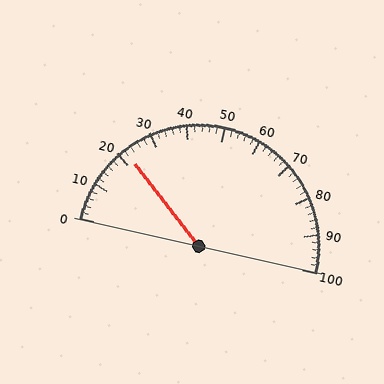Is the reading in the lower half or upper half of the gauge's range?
The reading is in the lower half of the range (0 to 100).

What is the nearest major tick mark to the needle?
The nearest major tick mark is 20.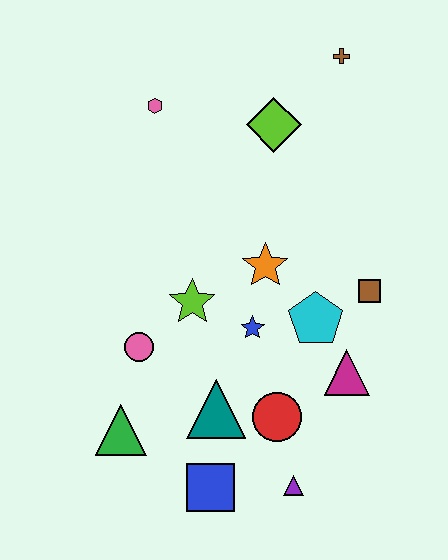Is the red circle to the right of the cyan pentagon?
No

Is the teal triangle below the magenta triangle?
Yes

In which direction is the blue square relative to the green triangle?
The blue square is to the right of the green triangle.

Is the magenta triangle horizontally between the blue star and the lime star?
No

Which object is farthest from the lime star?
The brown cross is farthest from the lime star.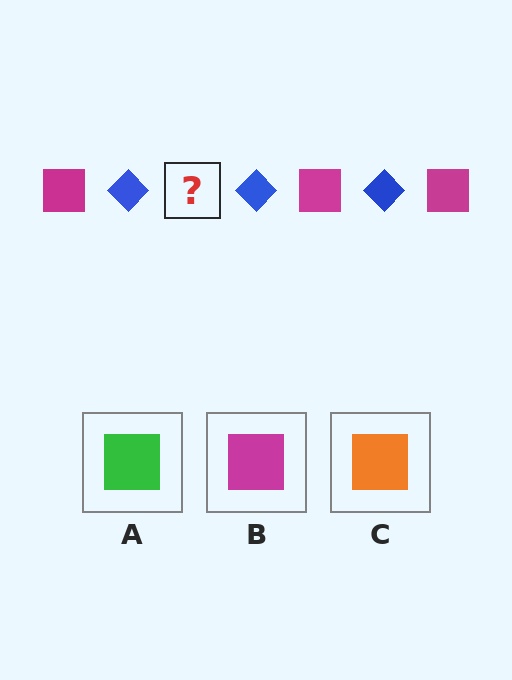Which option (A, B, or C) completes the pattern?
B.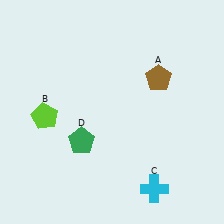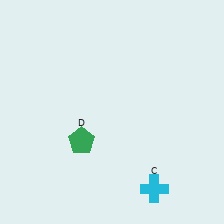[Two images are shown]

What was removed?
The brown pentagon (A), the lime pentagon (B) were removed in Image 2.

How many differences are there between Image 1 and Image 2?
There are 2 differences between the two images.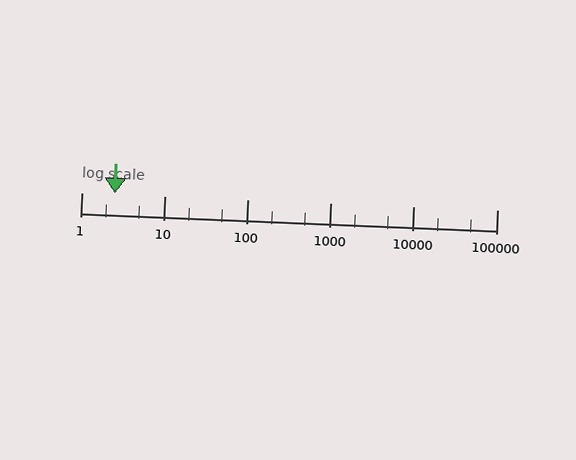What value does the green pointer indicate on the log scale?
The pointer indicates approximately 2.5.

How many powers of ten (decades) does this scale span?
The scale spans 5 decades, from 1 to 100000.